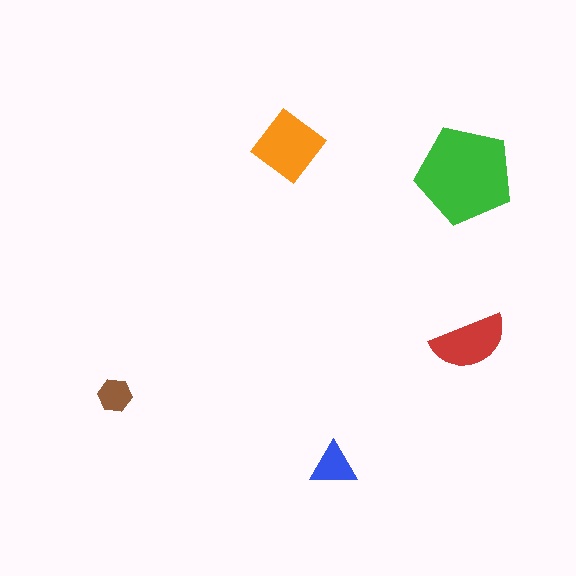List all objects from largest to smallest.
The green pentagon, the orange diamond, the red semicircle, the blue triangle, the brown hexagon.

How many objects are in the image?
There are 5 objects in the image.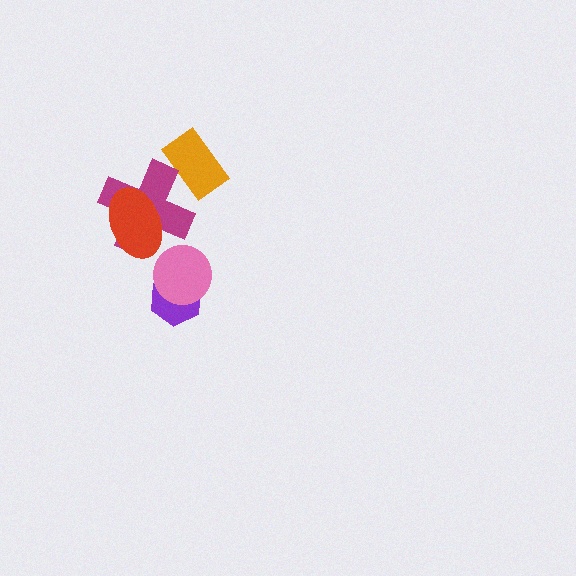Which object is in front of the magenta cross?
The red ellipse is in front of the magenta cross.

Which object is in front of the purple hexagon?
The pink circle is in front of the purple hexagon.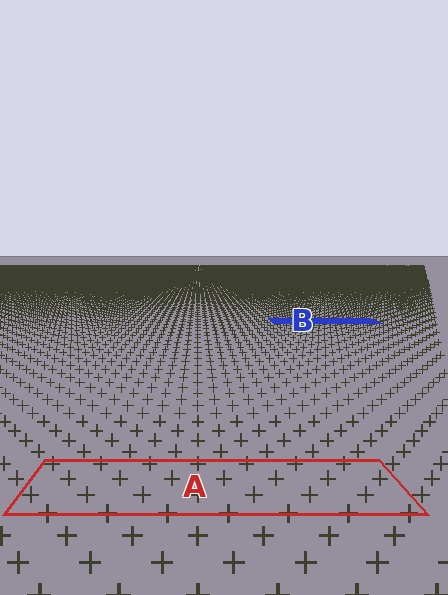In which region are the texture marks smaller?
The texture marks are smaller in region B, because it is farther away.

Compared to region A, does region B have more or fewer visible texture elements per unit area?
Region B has more texture elements per unit area — they are packed more densely because it is farther away.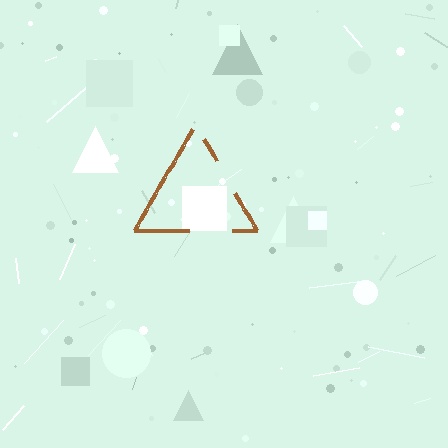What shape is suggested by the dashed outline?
The dashed outline suggests a triangle.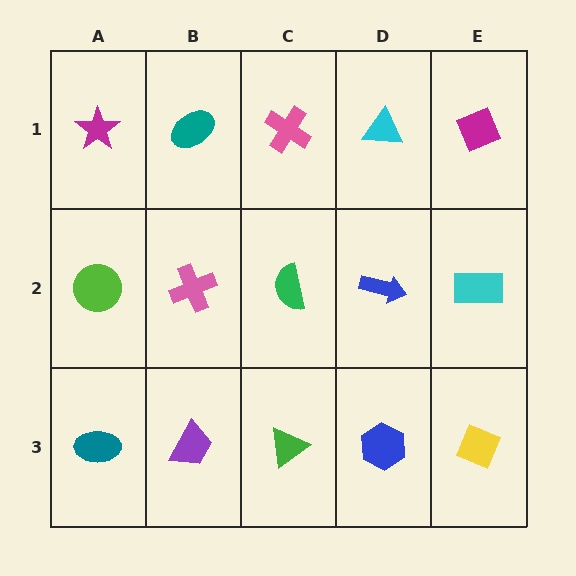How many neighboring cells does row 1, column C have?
3.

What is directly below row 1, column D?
A blue arrow.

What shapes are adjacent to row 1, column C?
A green semicircle (row 2, column C), a teal ellipse (row 1, column B), a cyan triangle (row 1, column D).